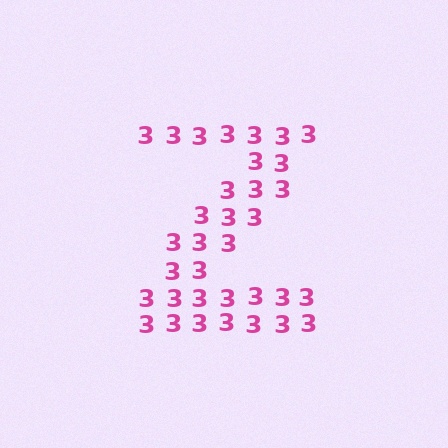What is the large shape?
The large shape is the letter Z.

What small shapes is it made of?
It is made of small digit 3's.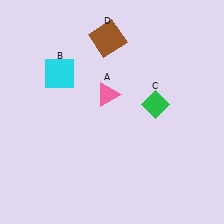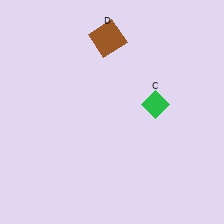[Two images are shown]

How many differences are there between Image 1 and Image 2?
There are 2 differences between the two images.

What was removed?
The pink triangle (A), the cyan square (B) were removed in Image 2.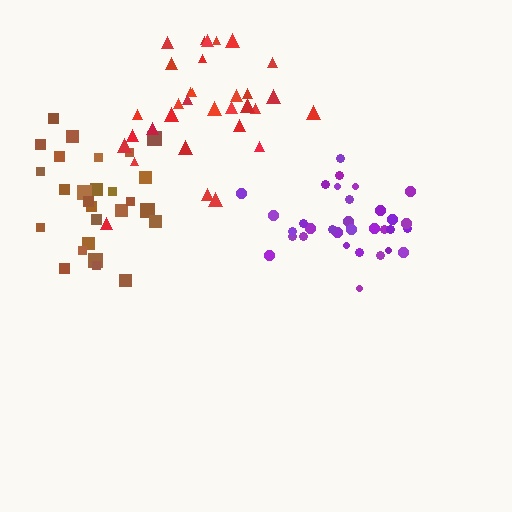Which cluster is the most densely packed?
Purple.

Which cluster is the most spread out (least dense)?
Red.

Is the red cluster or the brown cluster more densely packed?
Brown.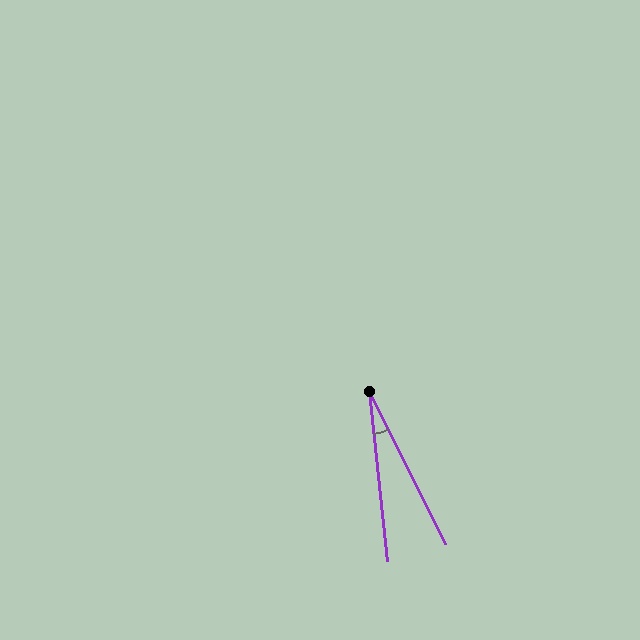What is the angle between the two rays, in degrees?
Approximately 20 degrees.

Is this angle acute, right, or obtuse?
It is acute.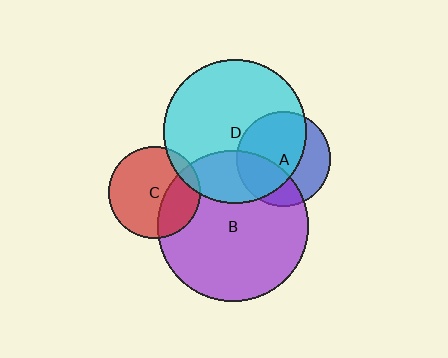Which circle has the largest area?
Circle B (purple).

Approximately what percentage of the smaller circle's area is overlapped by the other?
Approximately 10%.